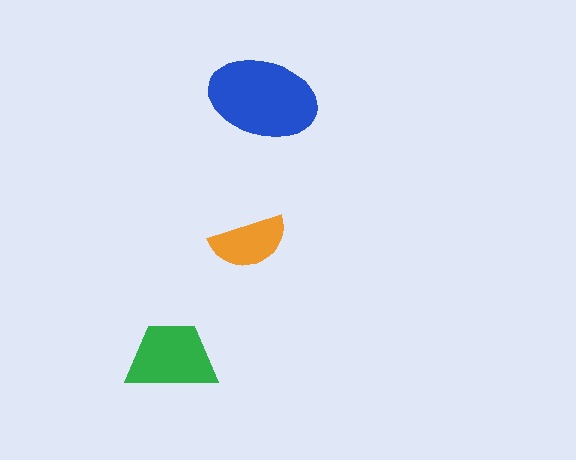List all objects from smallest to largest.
The orange semicircle, the green trapezoid, the blue ellipse.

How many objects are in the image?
There are 3 objects in the image.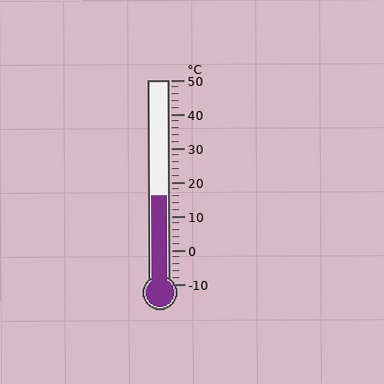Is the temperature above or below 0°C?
The temperature is above 0°C.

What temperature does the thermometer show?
The thermometer shows approximately 16°C.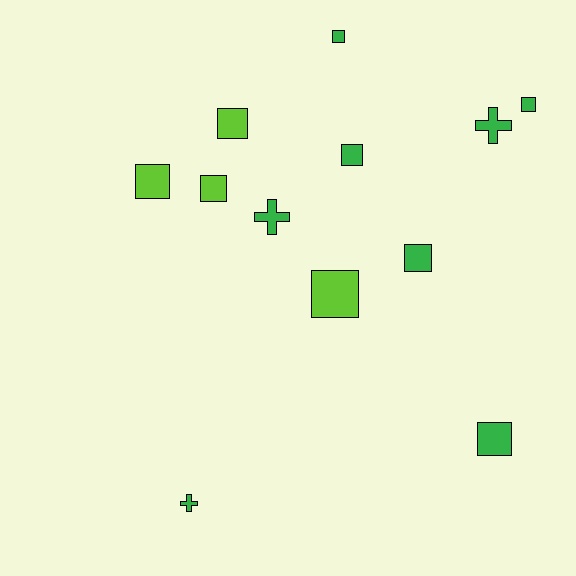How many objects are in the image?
There are 12 objects.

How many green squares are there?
There are 5 green squares.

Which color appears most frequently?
Green, with 8 objects.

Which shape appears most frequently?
Square, with 9 objects.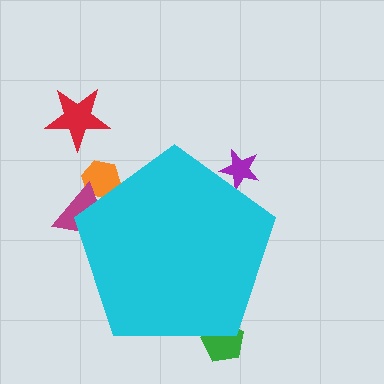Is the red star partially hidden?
No, the red star is fully visible.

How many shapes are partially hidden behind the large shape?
4 shapes are partially hidden.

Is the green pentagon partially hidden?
Yes, the green pentagon is partially hidden behind the cyan pentagon.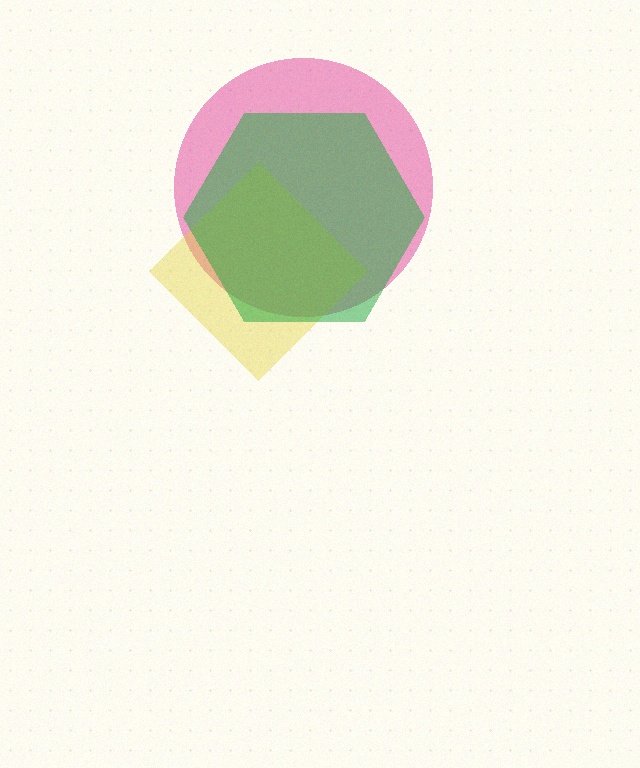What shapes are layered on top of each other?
The layered shapes are: a magenta circle, a yellow diamond, a green hexagon.